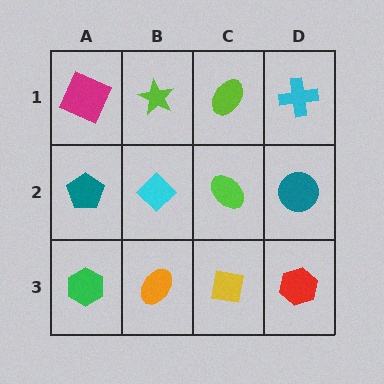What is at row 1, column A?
A magenta square.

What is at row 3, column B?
An orange ellipse.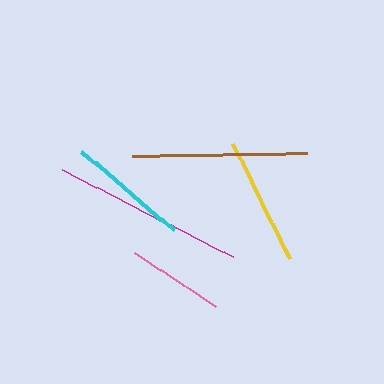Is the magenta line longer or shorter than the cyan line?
The magenta line is longer than the cyan line.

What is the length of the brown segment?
The brown segment is approximately 175 pixels long.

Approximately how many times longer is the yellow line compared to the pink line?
The yellow line is approximately 1.3 times the length of the pink line.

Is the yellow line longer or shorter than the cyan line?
The yellow line is longer than the cyan line.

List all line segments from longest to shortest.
From longest to shortest: magenta, brown, yellow, cyan, pink.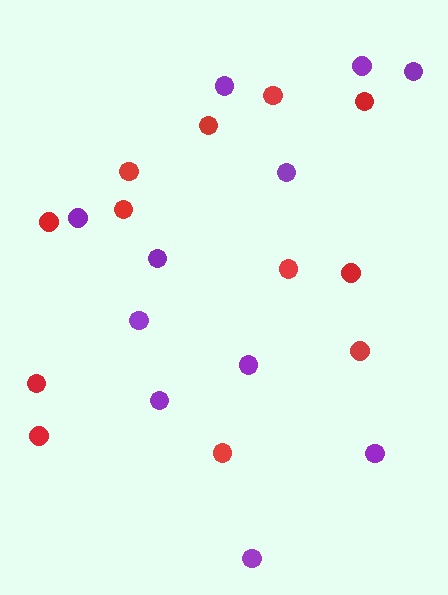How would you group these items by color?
There are 2 groups: one group of red circles (12) and one group of purple circles (11).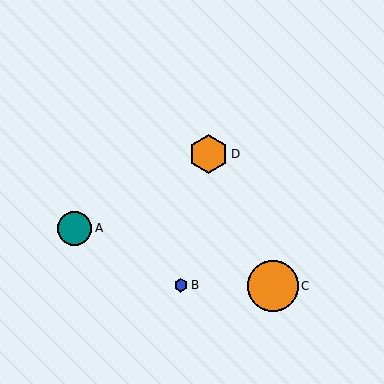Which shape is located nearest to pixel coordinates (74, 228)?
The teal circle (labeled A) at (75, 228) is nearest to that location.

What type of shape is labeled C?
Shape C is an orange circle.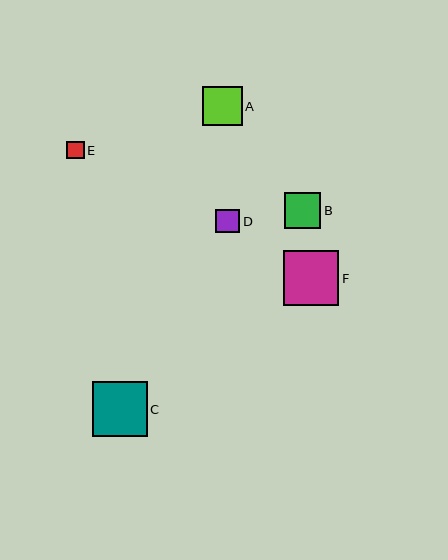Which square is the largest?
Square F is the largest with a size of approximately 55 pixels.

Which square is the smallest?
Square E is the smallest with a size of approximately 18 pixels.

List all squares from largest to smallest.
From largest to smallest: F, C, A, B, D, E.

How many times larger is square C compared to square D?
Square C is approximately 2.3 times the size of square D.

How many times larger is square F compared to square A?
Square F is approximately 1.4 times the size of square A.